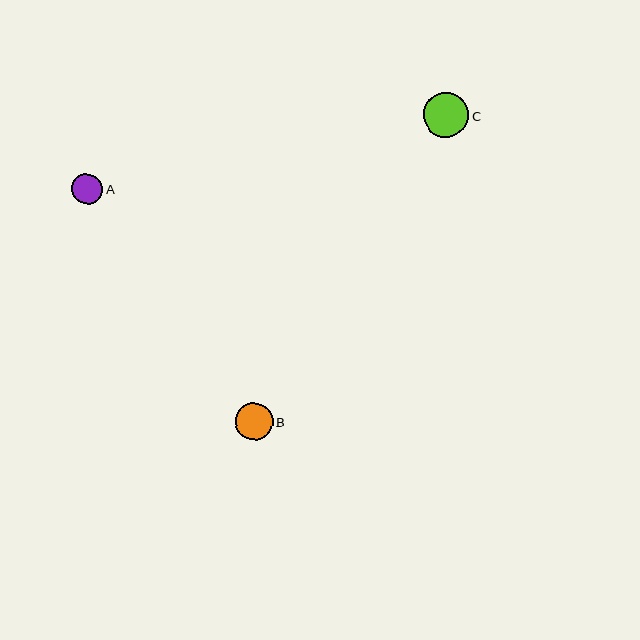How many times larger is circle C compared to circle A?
Circle C is approximately 1.5 times the size of circle A.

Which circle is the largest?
Circle C is the largest with a size of approximately 45 pixels.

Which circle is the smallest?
Circle A is the smallest with a size of approximately 31 pixels.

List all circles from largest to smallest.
From largest to smallest: C, B, A.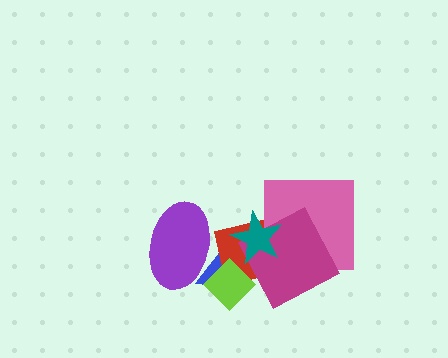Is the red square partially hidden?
Yes, it is partially covered by another shape.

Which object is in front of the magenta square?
The teal star is in front of the magenta square.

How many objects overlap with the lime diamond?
3 objects overlap with the lime diamond.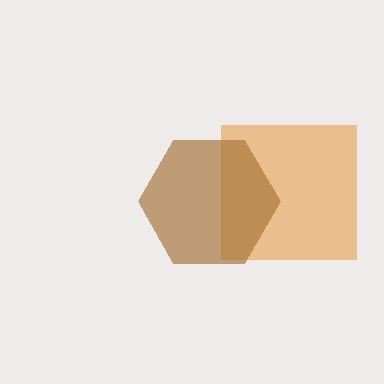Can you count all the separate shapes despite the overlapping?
Yes, there are 2 separate shapes.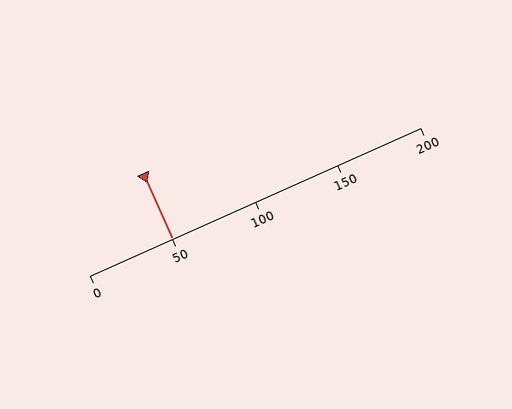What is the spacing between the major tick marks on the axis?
The major ticks are spaced 50 apart.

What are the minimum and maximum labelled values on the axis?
The axis runs from 0 to 200.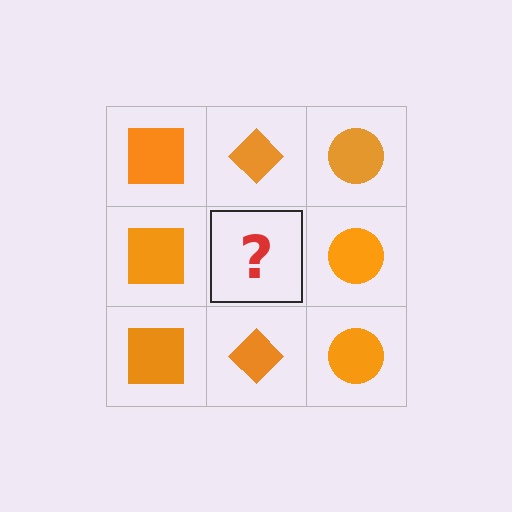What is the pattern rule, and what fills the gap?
The rule is that each column has a consistent shape. The gap should be filled with an orange diamond.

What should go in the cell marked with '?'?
The missing cell should contain an orange diamond.